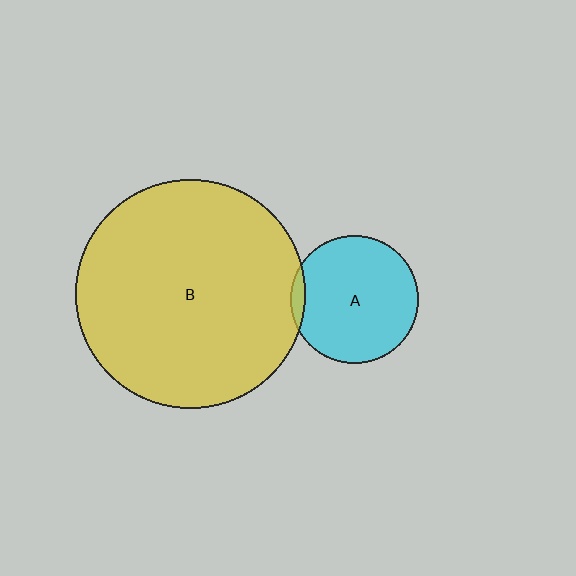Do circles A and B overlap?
Yes.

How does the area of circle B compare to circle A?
Approximately 3.2 times.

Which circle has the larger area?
Circle B (yellow).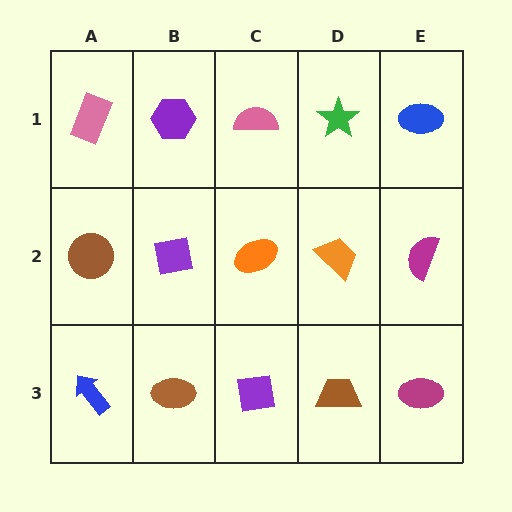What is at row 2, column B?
A purple square.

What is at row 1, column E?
A blue ellipse.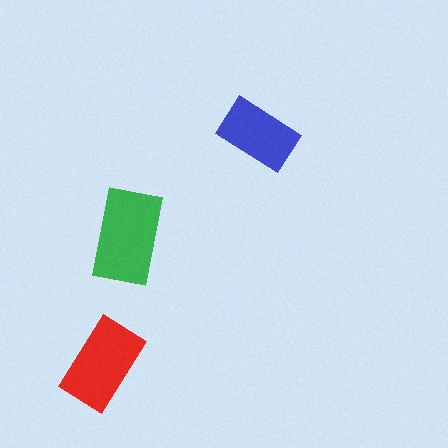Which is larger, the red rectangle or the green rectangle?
The green one.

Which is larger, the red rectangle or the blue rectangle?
The red one.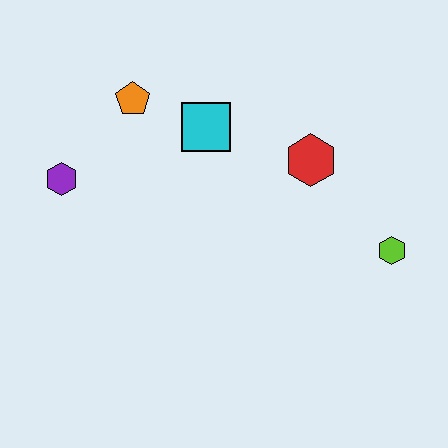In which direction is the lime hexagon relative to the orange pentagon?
The lime hexagon is to the right of the orange pentagon.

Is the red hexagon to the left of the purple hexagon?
No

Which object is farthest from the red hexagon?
The purple hexagon is farthest from the red hexagon.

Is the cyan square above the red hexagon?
Yes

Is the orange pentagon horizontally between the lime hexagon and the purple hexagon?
Yes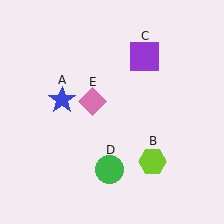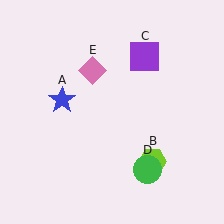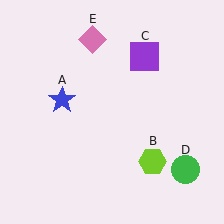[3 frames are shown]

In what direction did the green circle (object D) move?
The green circle (object D) moved right.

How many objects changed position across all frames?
2 objects changed position: green circle (object D), pink diamond (object E).